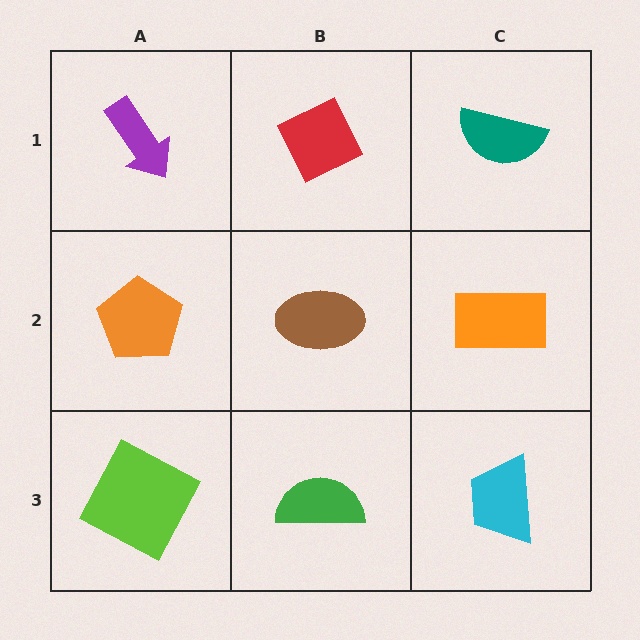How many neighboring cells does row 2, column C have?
3.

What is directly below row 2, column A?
A lime square.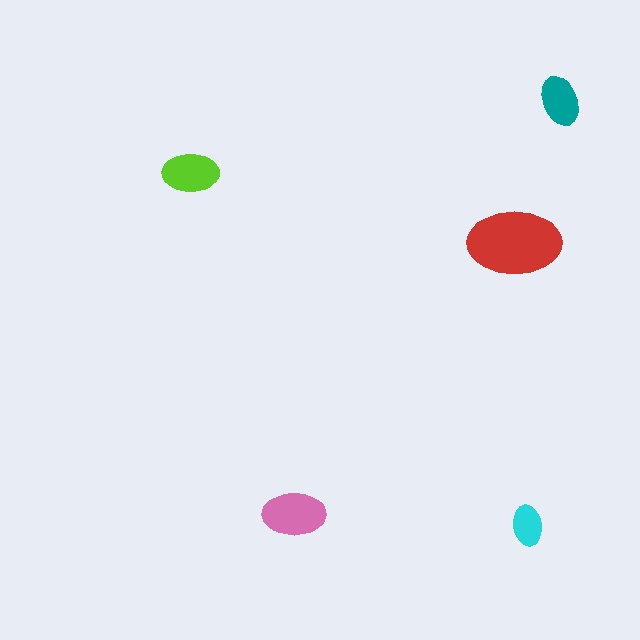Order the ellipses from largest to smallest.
the red one, the pink one, the lime one, the teal one, the cyan one.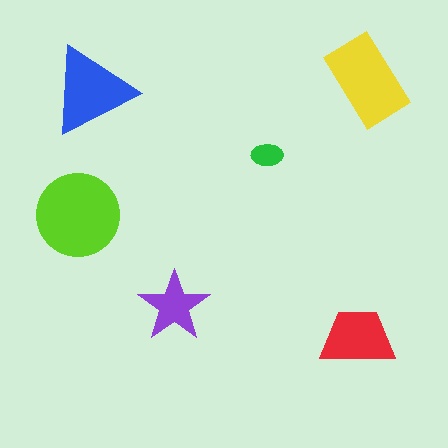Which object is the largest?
The lime circle.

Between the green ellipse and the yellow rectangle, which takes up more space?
The yellow rectangle.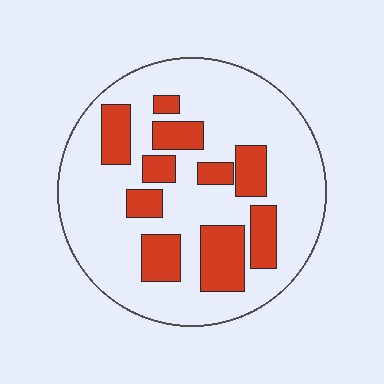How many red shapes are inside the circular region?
10.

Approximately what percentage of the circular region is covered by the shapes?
Approximately 25%.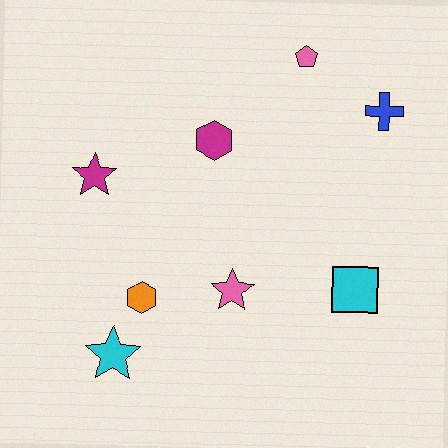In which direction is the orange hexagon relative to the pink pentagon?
The orange hexagon is below the pink pentagon.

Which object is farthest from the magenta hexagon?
The cyan star is farthest from the magenta hexagon.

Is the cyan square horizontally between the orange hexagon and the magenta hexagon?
No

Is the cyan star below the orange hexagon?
Yes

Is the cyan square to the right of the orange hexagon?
Yes